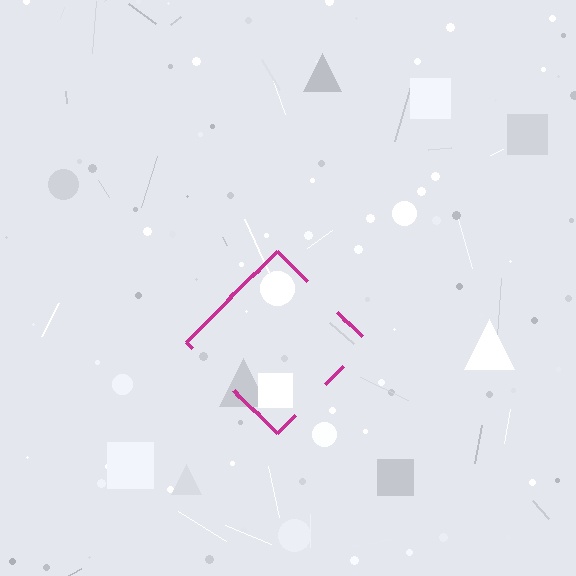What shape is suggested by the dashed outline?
The dashed outline suggests a diamond.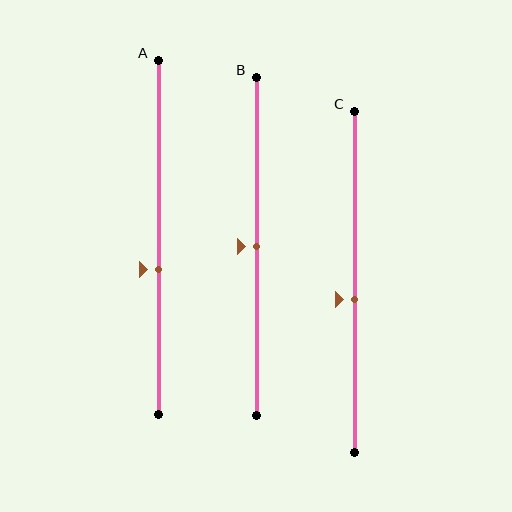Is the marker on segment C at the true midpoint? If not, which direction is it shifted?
No, the marker on segment C is shifted downward by about 5% of the segment length.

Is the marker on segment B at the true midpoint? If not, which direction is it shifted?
Yes, the marker on segment B is at the true midpoint.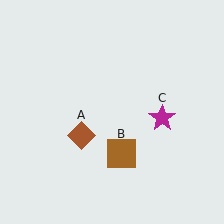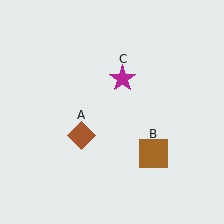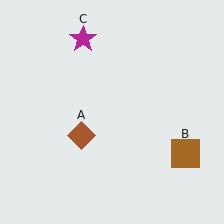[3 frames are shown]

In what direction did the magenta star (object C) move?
The magenta star (object C) moved up and to the left.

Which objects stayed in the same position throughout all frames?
Brown diamond (object A) remained stationary.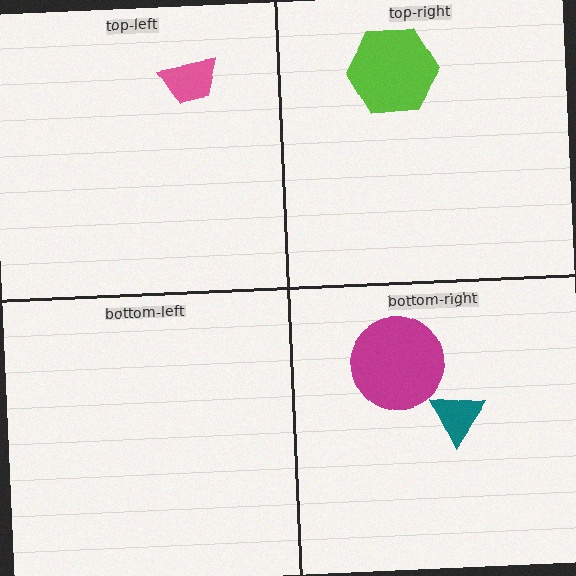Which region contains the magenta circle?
The bottom-right region.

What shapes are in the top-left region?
The pink trapezoid.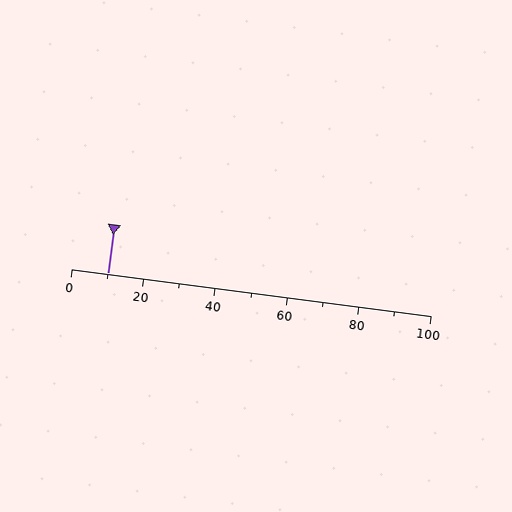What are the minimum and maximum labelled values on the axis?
The axis runs from 0 to 100.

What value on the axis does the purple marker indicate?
The marker indicates approximately 10.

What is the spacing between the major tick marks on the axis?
The major ticks are spaced 20 apart.